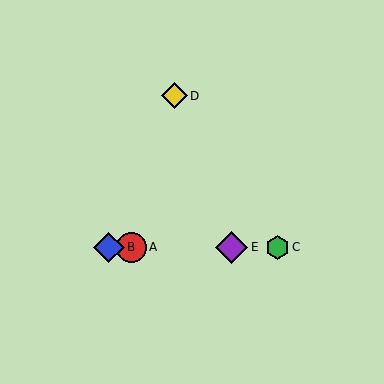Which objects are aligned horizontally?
Objects A, B, C, E are aligned horizontally.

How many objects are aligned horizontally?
4 objects (A, B, C, E) are aligned horizontally.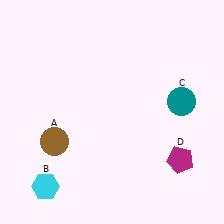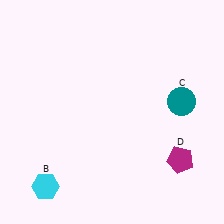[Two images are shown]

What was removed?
The brown circle (A) was removed in Image 2.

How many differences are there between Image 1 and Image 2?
There is 1 difference between the two images.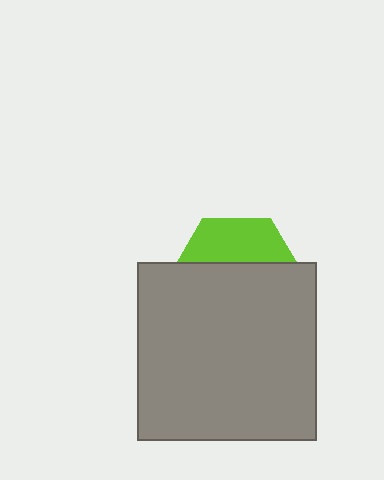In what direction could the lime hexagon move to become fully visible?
The lime hexagon could move up. That would shift it out from behind the gray square entirely.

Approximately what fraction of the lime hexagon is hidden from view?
Roughly 67% of the lime hexagon is hidden behind the gray square.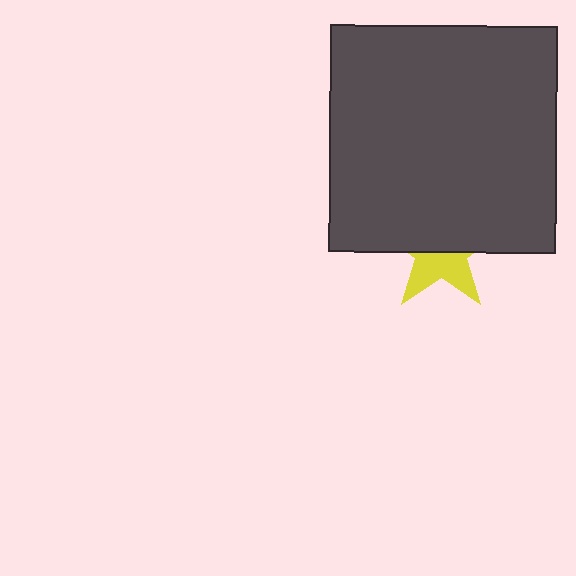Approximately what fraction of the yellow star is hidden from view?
Roughly 58% of the yellow star is hidden behind the dark gray square.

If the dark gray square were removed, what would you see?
You would see the complete yellow star.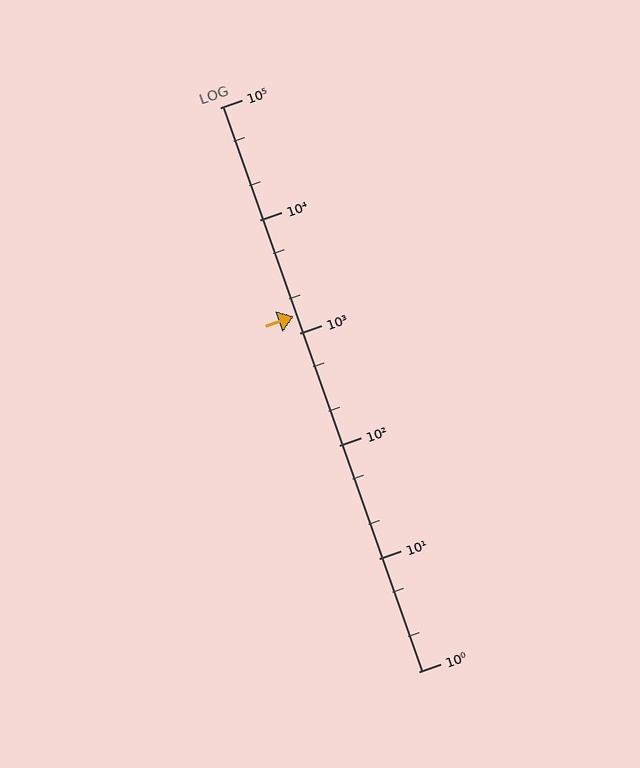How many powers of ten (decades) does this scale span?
The scale spans 5 decades, from 1 to 100000.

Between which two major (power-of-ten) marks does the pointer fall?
The pointer is between 1000 and 10000.